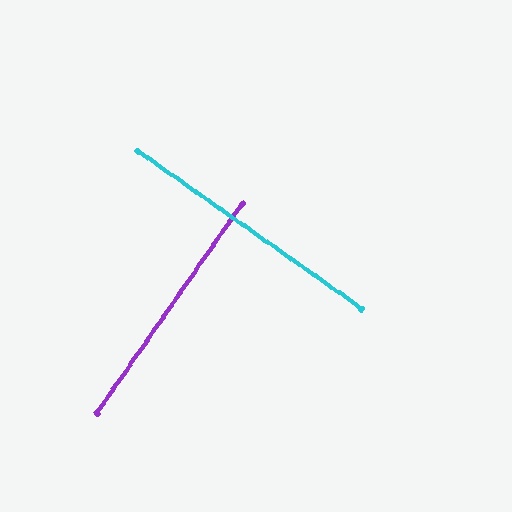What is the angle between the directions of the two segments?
Approximately 90 degrees.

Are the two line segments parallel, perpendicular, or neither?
Perpendicular — they meet at approximately 90°.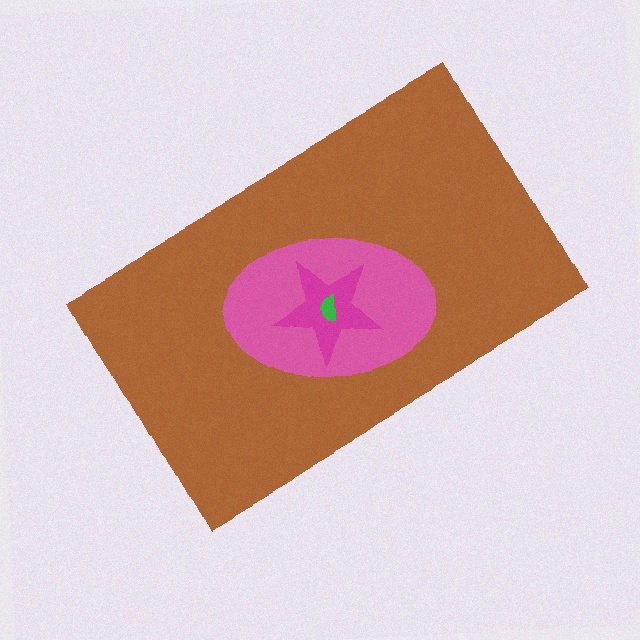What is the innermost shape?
The green semicircle.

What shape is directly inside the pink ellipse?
The magenta star.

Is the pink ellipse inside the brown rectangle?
Yes.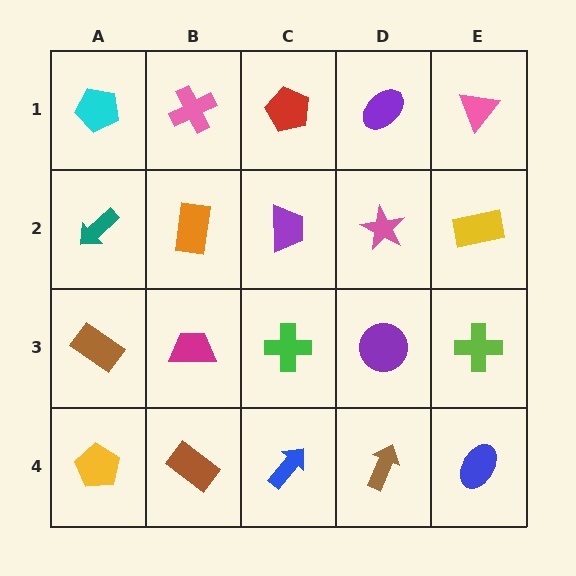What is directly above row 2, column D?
A purple ellipse.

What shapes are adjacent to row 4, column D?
A purple circle (row 3, column D), a blue arrow (row 4, column C), a blue ellipse (row 4, column E).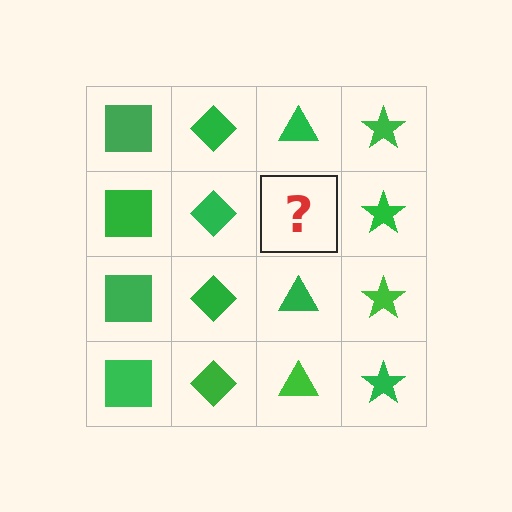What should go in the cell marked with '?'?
The missing cell should contain a green triangle.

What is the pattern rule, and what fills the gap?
The rule is that each column has a consistent shape. The gap should be filled with a green triangle.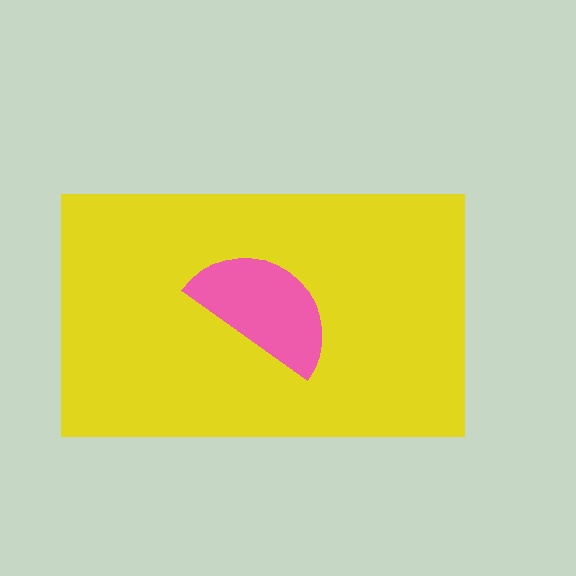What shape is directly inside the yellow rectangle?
The pink semicircle.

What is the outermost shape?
The yellow rectangle.